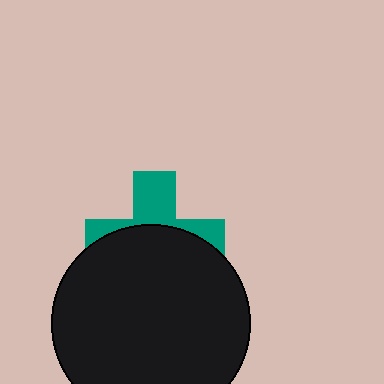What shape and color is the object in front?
The object in front is a black circle.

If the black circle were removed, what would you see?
You would see the complete teal cross.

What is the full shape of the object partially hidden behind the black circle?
The partially hidden object is a teal cross.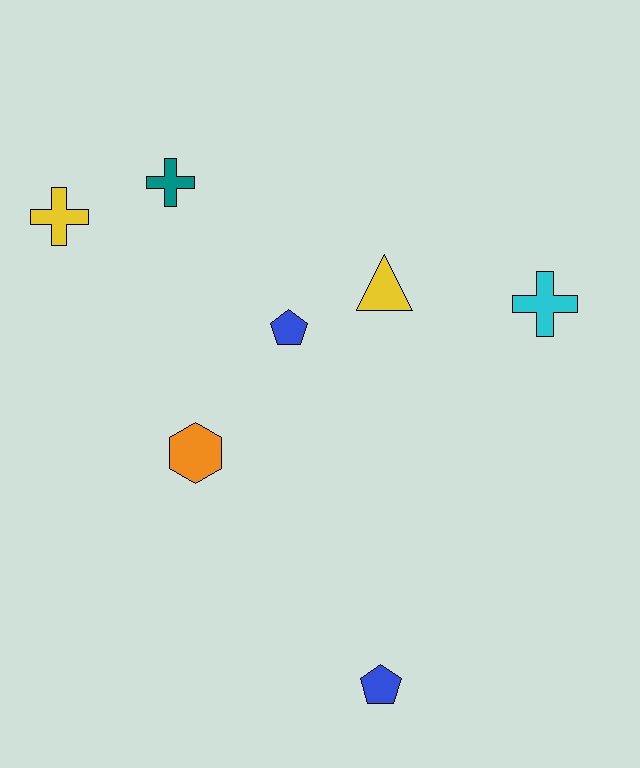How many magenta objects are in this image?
There are no magenta objects.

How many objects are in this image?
There are 7 objects.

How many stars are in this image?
There are no stars.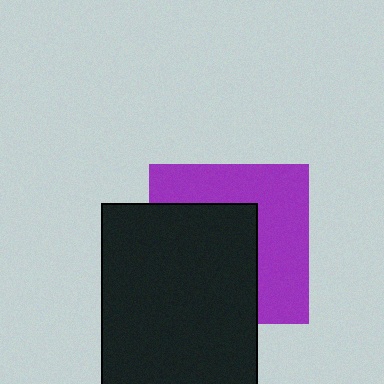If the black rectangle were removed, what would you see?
You would see the complete purple square.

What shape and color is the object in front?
The object in front is a black rectangle.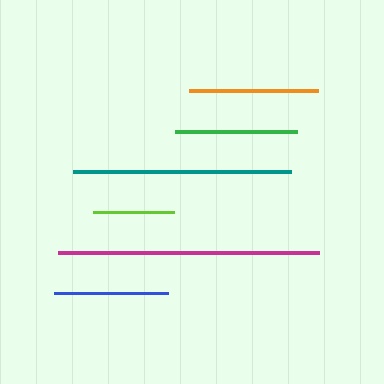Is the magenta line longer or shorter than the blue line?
The magenta line is longer than the blue line.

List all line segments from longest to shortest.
From longest to shortest: magenta, teal, orange, green, blue, lime.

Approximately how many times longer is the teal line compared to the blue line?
The teal line is approximately 1.9 times the length of the blue line.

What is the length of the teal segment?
The teal segment is approximately 217 pixels long.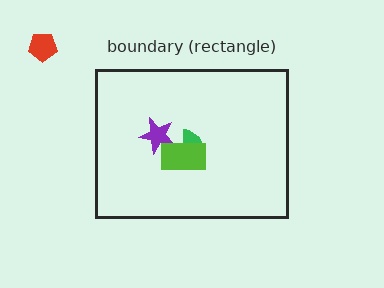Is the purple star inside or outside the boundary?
Inside.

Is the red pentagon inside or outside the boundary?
Outside.